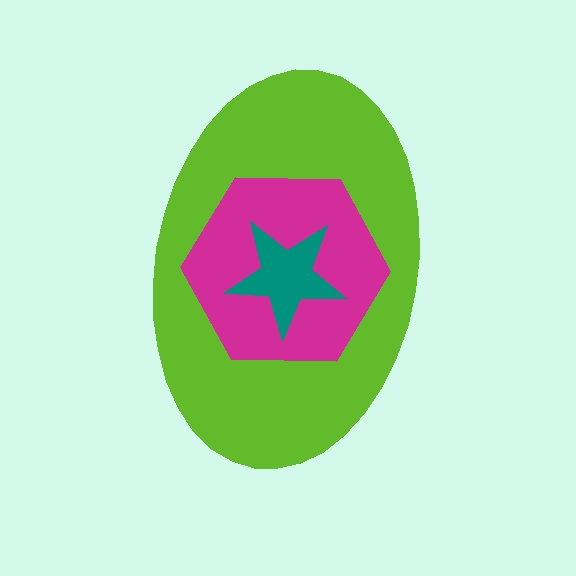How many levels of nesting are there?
3.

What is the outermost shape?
The lime ellipse.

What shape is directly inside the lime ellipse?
The magenta hexagon.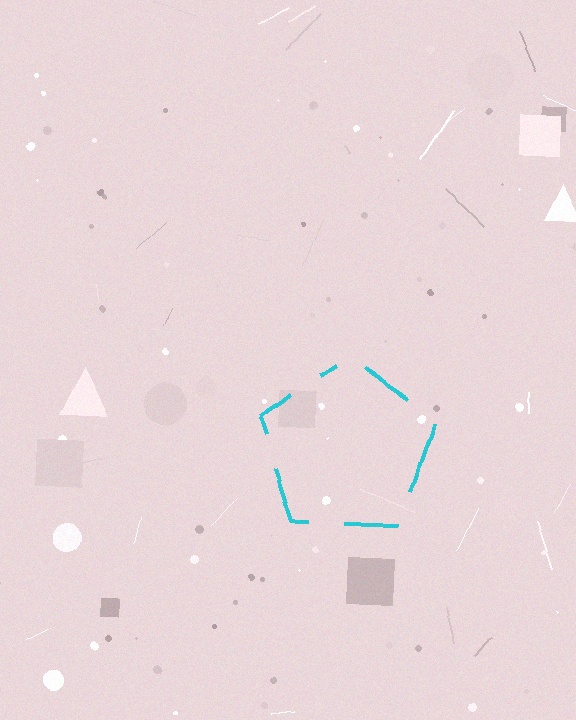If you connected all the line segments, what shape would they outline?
They would outline a pentagon.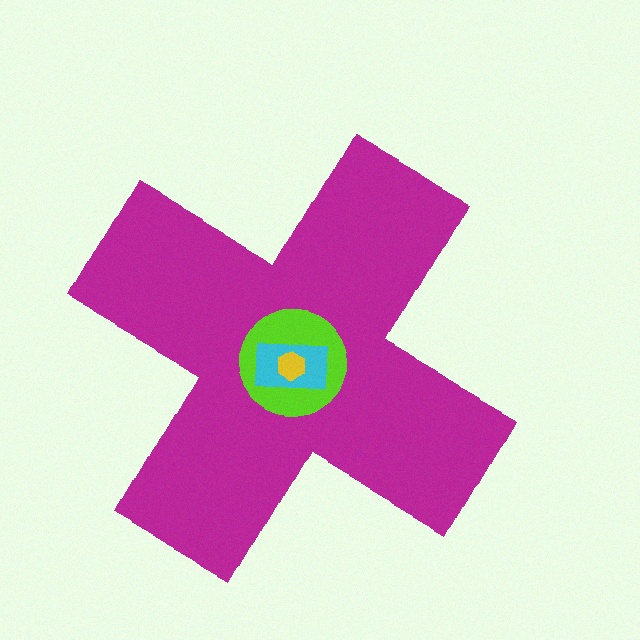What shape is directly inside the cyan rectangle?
The yellow hexagon.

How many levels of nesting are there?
4.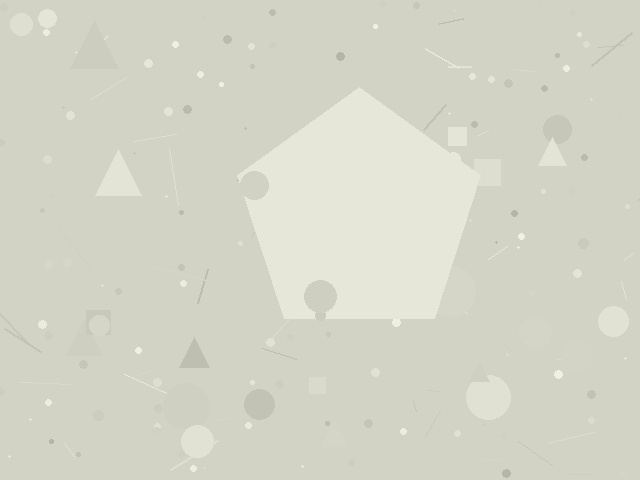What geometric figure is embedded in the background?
A pentagon is embedded in the background.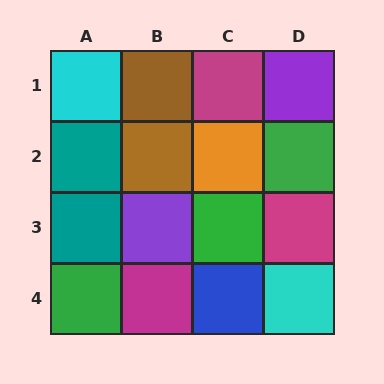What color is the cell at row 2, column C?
Orange.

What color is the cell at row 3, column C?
Green.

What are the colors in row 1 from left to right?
Cyan, brown, magenta, purple.